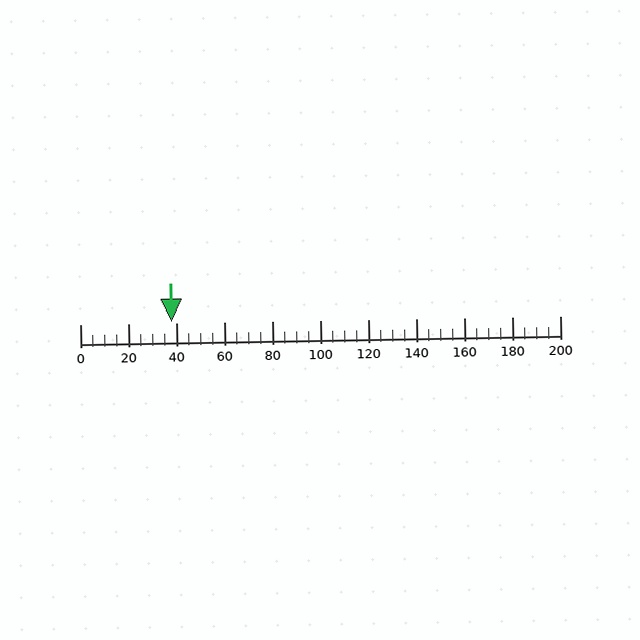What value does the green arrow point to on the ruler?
The green arrow points to approximately 38.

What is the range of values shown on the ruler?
The ruler shows values from 0 to 200.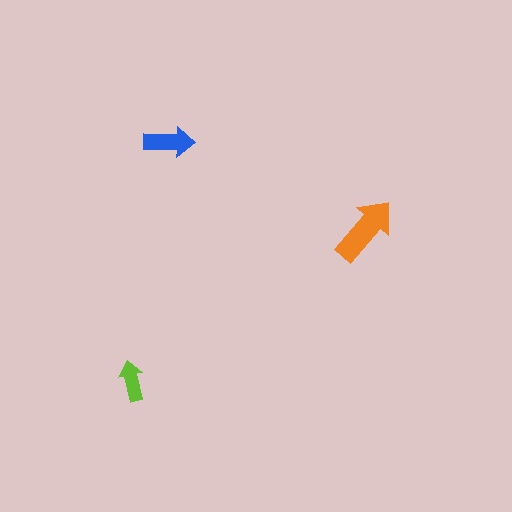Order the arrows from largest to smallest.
the orange one, the blue one, the lime one.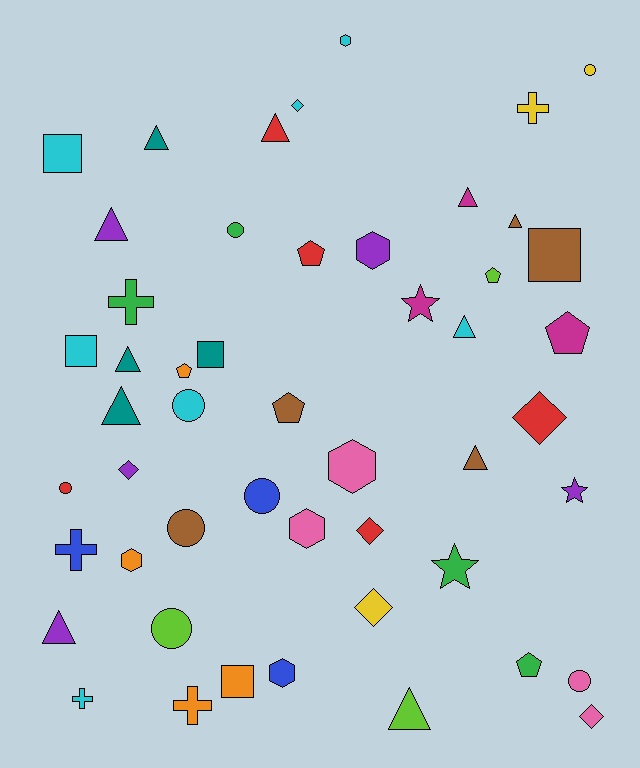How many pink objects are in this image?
There are 4 pink objects.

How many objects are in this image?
There are 50 objects.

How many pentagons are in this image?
There are 6 pentagons.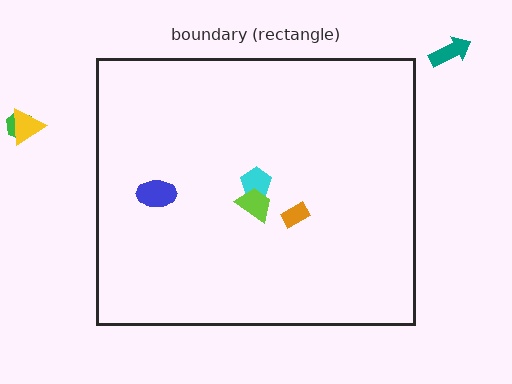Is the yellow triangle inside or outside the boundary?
Outside.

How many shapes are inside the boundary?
4 inside, 3 outside.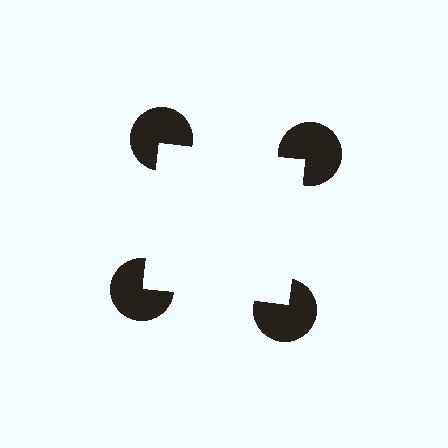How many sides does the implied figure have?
4 sides.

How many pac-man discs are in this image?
There are 4 — one at each vertex of the illusory square.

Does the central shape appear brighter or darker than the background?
It typically appears slightly brighter than the background, even though no actual brightness change is drawn.